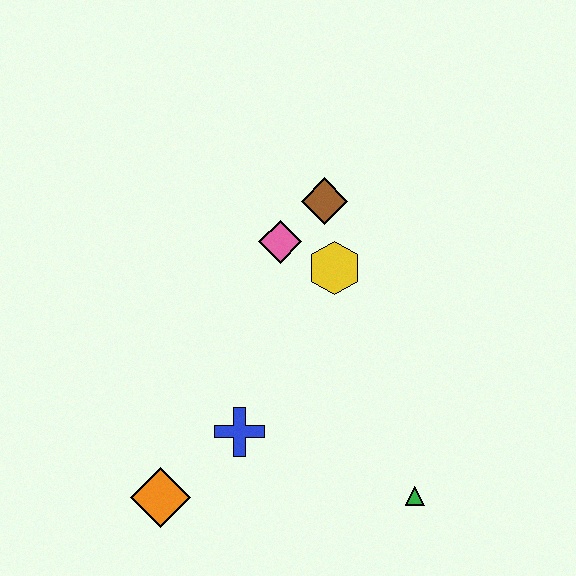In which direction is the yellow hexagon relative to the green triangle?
The yellow hexagon is above the green triangle.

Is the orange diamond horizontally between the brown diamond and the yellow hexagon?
No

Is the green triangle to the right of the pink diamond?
Yes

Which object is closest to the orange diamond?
The blue cross is closest to the orange diamond.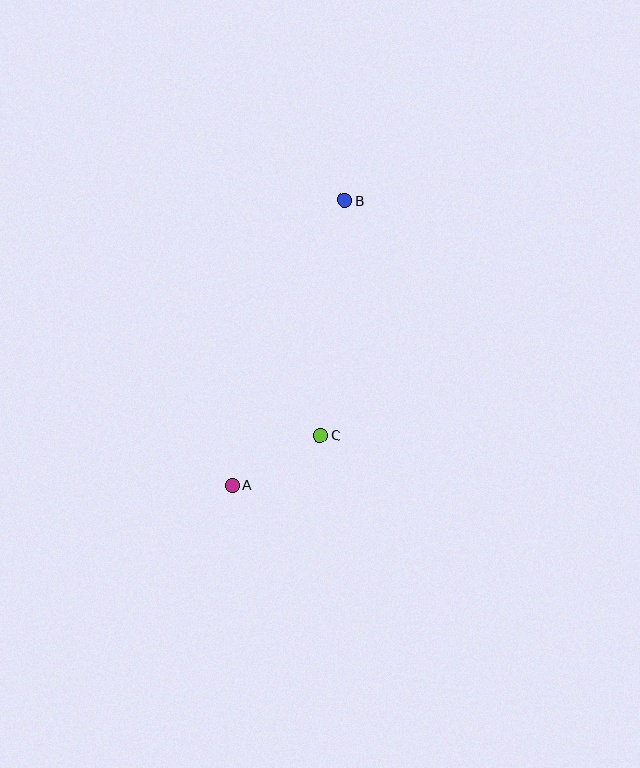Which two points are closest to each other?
Points A and C are closest to each other.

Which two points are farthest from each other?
Points A and B are farthest from each other.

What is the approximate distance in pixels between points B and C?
The distance between B and C is approximately 236 pixels.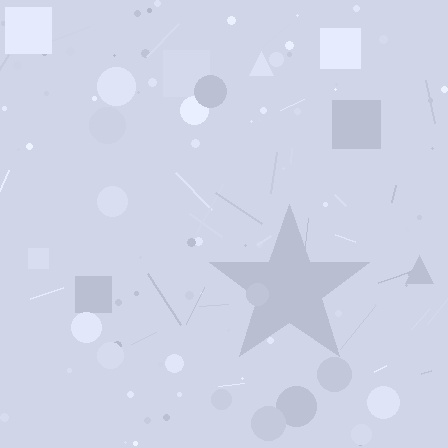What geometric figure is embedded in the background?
A star is embedded in the background.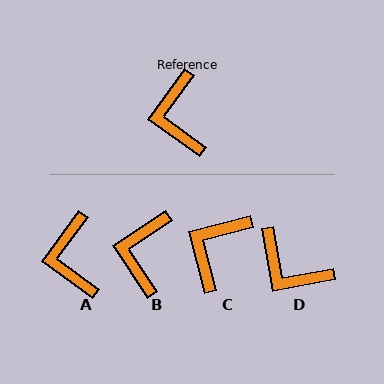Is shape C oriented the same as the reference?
No, it is off by about 39 degrees.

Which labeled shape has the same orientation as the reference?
A.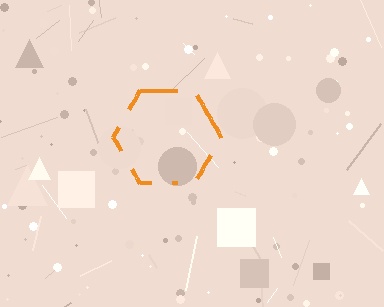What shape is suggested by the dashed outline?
The dashed outline suggests a hexagon.